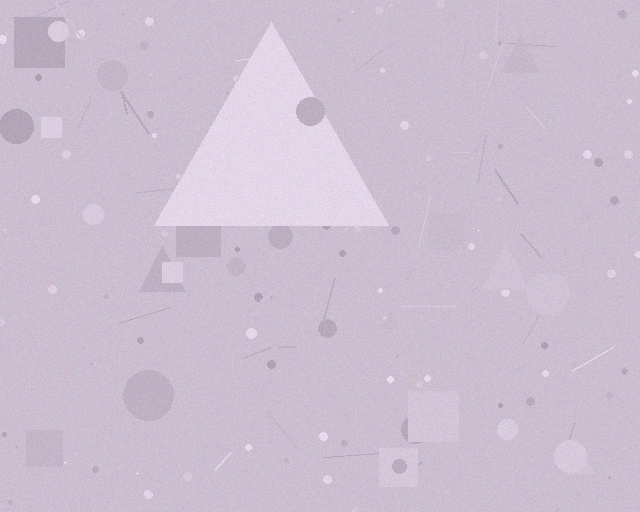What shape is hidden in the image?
A triangle is hidden in the image.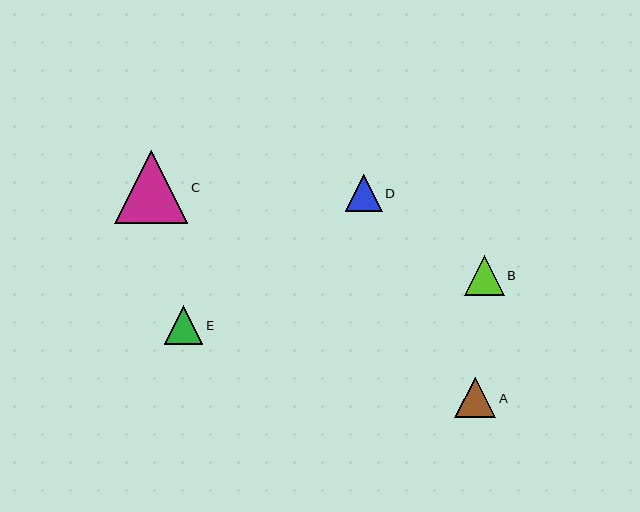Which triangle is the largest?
Triangle C is the largest with a size of approximately 73 pixels.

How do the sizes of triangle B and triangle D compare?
Triangle B and triangle D are approximately the same size.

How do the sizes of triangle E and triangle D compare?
Triangle E and triangle D are approximately the same size.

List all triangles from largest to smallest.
From largest to smallest: C, A, B, E, D.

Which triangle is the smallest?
Triangle D is the smallest with a size of approximately 37 pixels.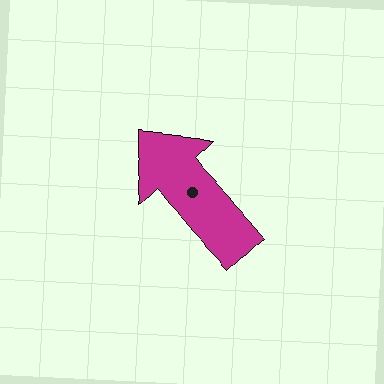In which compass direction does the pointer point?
Northwest.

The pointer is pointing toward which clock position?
Roughly 11 o'clock.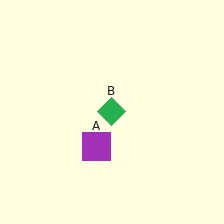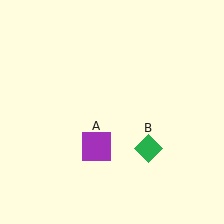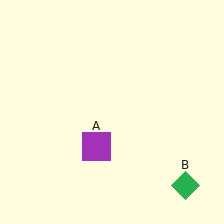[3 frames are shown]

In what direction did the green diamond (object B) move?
The green diamond (object B) moved down and to the right.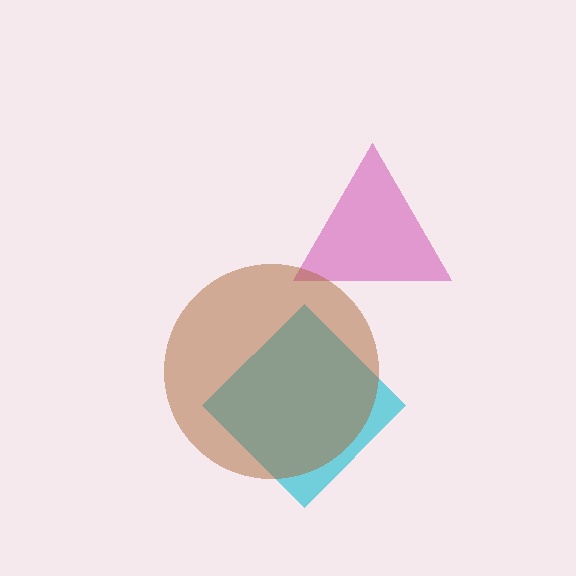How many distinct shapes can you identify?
There are 3 distinct shapes: a cyan diamond, a magenta triangle, a brown circle.